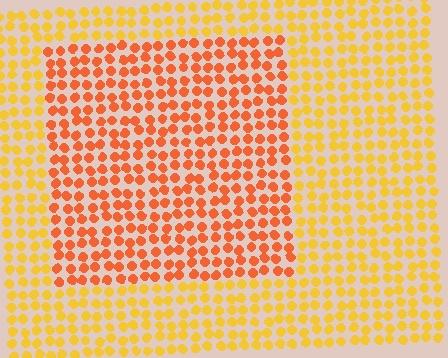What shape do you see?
I see a rectangle.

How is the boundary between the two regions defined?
The boundary is defined purely by a slight shift in hue (about 31 degrees). Spacing, size, and orientation are identical on both sides.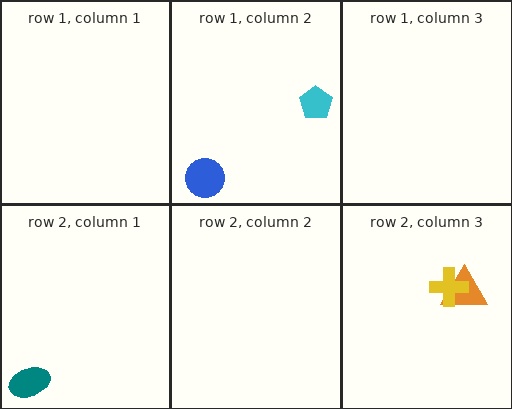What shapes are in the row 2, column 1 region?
The teal ellipse.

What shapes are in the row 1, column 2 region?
The cyan pentagon, the blue circle.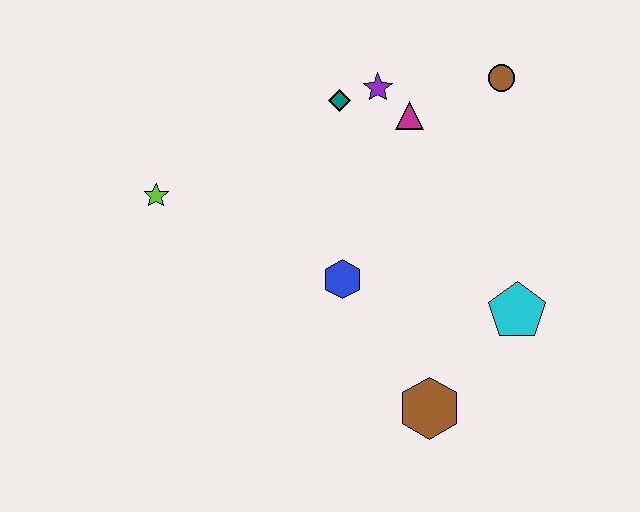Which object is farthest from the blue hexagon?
The brown circle is farthest from the blue hexagon.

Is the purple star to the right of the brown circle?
No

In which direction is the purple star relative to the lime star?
The purple star is to the right of the lime star.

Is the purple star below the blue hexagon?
No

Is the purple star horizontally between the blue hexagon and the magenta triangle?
Yes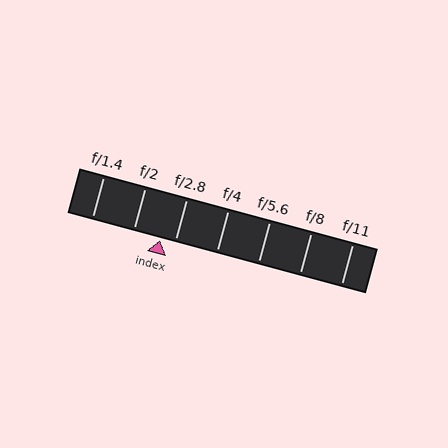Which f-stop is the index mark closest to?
The index mark is closest to f/2.8.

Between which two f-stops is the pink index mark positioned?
The index mark is between f/2 and f/2.8.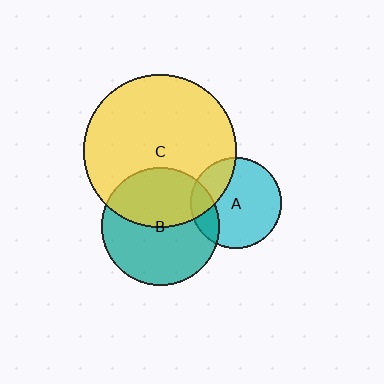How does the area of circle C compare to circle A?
Approximately 2.8 times.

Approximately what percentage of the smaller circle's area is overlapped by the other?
Approximately 20%.